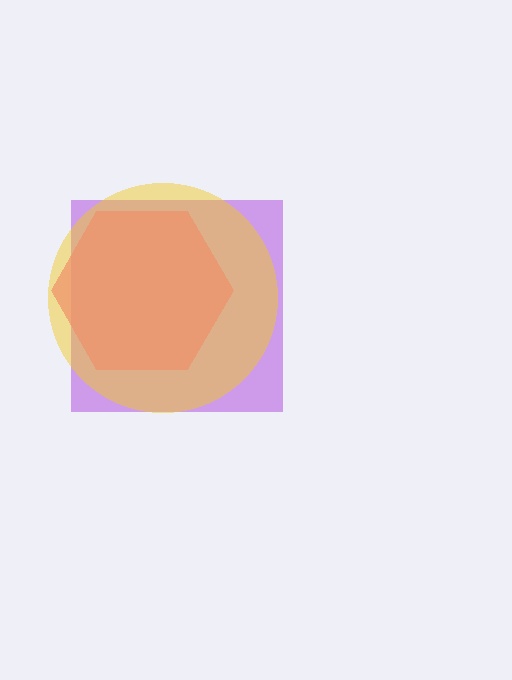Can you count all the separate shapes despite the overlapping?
Yes, there are 3 separate shapes.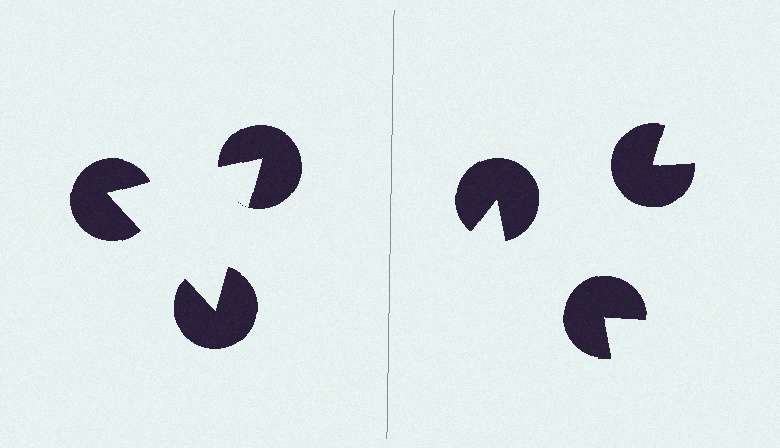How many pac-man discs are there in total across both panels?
6 — 3 on each side.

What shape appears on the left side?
An illusory triangle.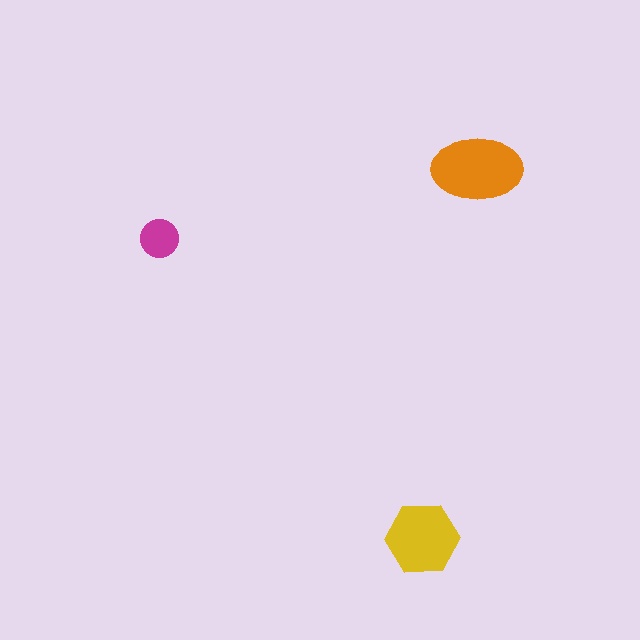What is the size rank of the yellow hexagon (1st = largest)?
2nd.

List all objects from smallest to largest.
The magenta circle, the yellow hexagon, the orange ellipse.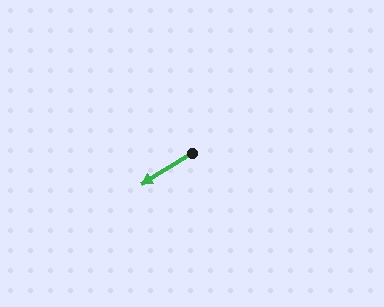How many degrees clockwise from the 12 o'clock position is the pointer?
Approximately 239 degrees.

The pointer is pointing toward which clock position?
Roughly 8 o'clock.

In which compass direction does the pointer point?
Southwest.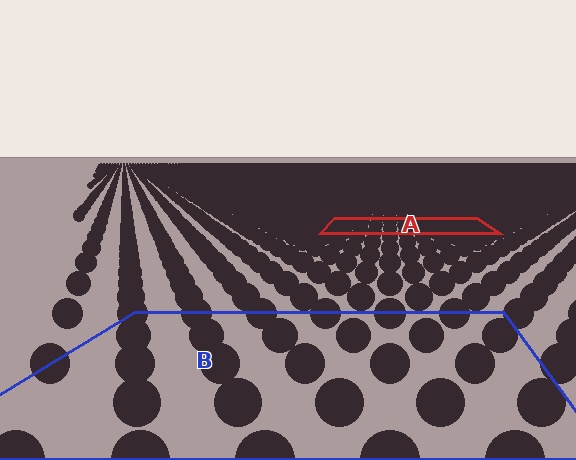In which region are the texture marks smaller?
The texture marks are smaller in region A, because it is farther away.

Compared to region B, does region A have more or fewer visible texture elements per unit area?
Region A has more texture elements per unit area — they are packed more densely because it is farther away.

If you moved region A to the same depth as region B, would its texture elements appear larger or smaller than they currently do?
They would appear larger. At a closer depth, the same texture elements are projected at a bigger on-screen size.